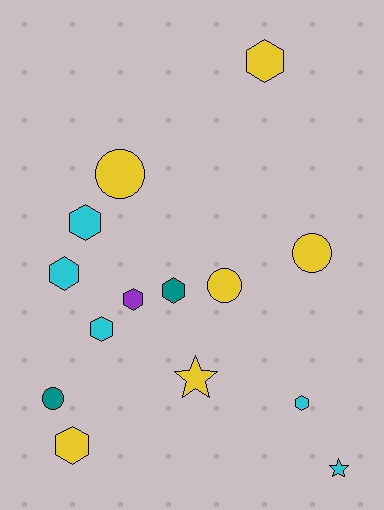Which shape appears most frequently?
Hexagon, with 8 objects.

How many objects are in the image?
There are 14 objects.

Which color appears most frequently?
Yellow, with 6 objects.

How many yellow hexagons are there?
There are 2 yellow hexagons.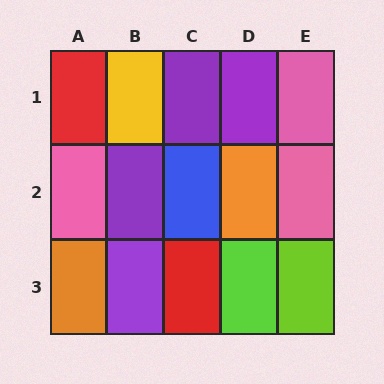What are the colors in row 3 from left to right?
Orange, purple, red, lime, lime.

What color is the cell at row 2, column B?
Purple.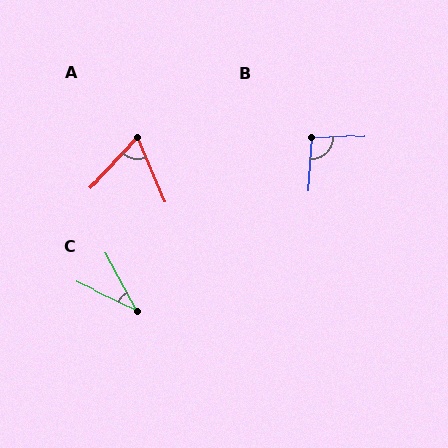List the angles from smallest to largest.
C (36°), A (66°), B (96°).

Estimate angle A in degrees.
Approximately 66 degrees.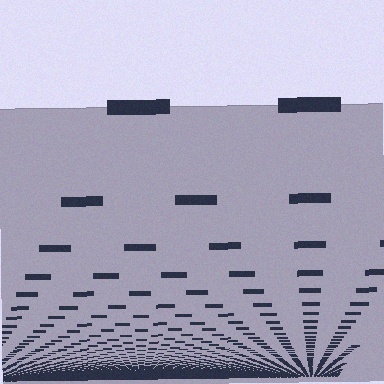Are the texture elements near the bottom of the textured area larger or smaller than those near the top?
Smaller. The gradient is inverted — elements near the bottom are smaller and denser.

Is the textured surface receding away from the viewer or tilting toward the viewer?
The surface appears to tilt toward the viewer. Texture elements get larger and sparser toward the top.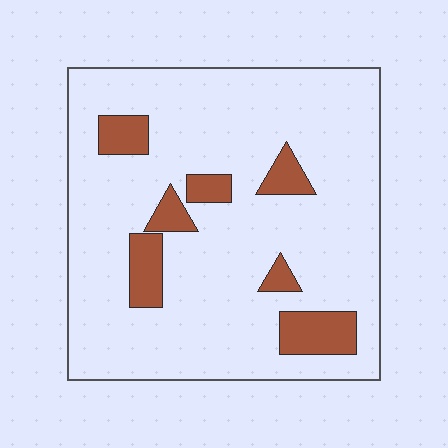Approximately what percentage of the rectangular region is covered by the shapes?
Approximately 15%.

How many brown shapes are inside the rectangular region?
7.